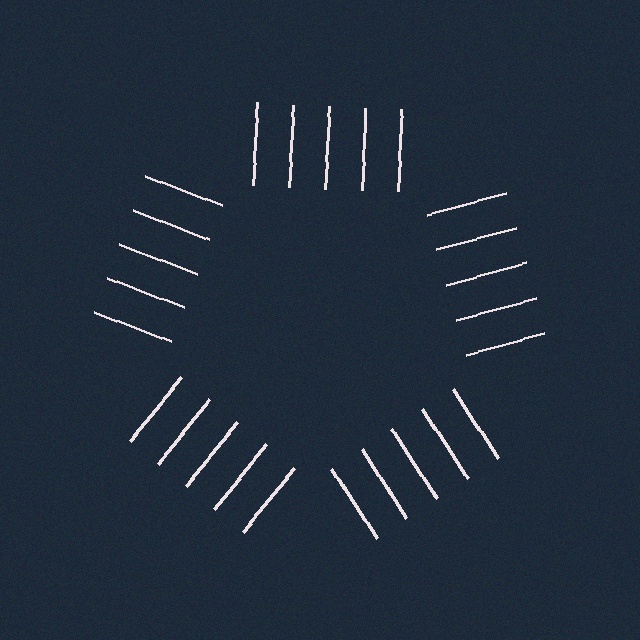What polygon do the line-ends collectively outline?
An illusory pentagon — the line segments terminate on its edges but no continuous stroke is drawn.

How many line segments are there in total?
25 — 5 along each of the 5 edges.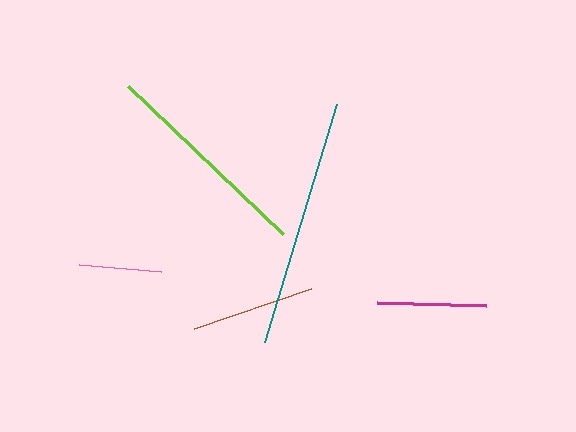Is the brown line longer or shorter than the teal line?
The teal line is longer than the brown line.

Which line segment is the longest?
The teal line is the longest at approximately 249 pixels.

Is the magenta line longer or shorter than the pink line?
The magenta line is longer than the pink line.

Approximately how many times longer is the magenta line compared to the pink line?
The magenta line is approximately 1.3 times the length of the pink line.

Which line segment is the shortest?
The pink line is the shortest at approximately 82 pixels.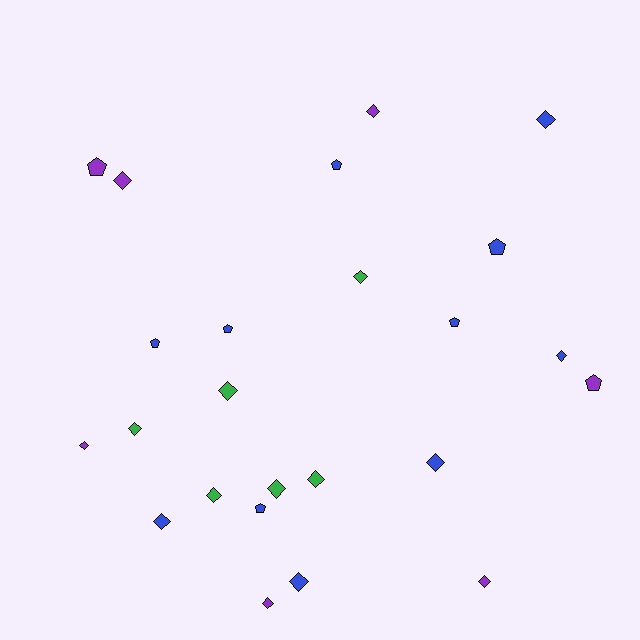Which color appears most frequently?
Blue, with 11 objects.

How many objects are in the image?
There are 24 objects.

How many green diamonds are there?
There are 6 green diamonds.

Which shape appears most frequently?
Diamond, with 16 objects.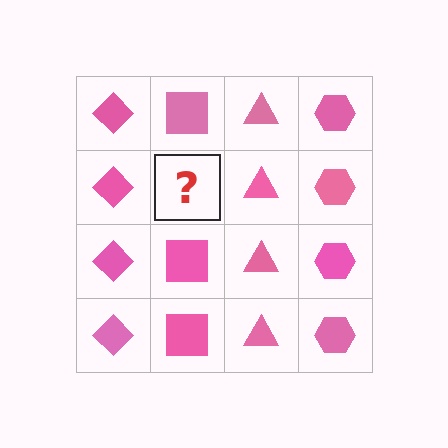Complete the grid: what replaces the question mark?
The question mark should be replaced with a pink square.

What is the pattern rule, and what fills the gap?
The rule is that each column has a consistent shape. The gap should be filled with a pink square.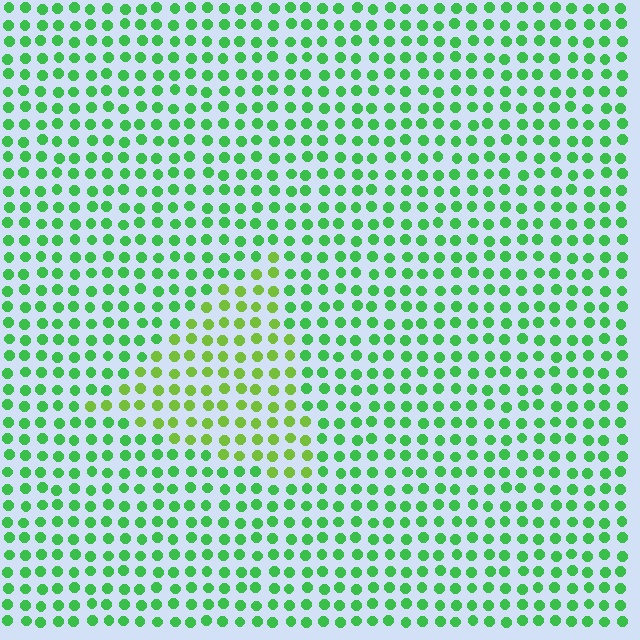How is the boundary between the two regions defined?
The boundary is defined purely by a slight shift in hue (about 34 degrees). Spacing, size, and orientation are identical on both sides.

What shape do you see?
I see a triangle.